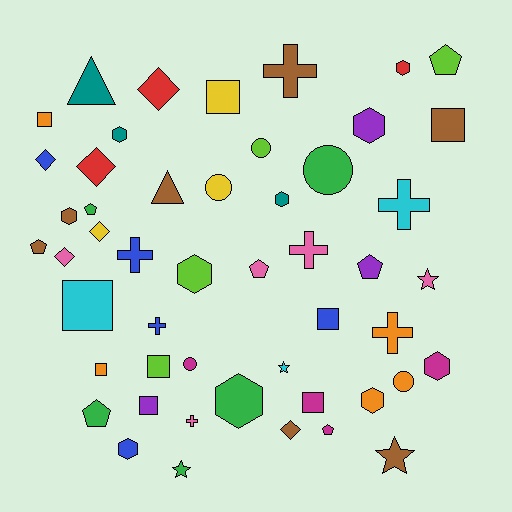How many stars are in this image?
There are 4 stars.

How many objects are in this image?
There are 50 objects.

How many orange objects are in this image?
There are 5 orange objects.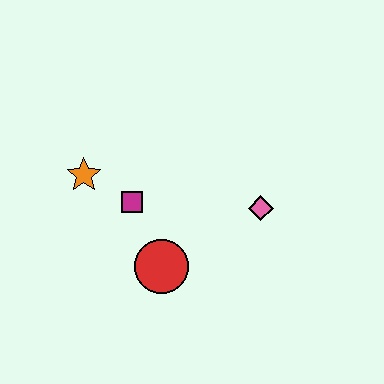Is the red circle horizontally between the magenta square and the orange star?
No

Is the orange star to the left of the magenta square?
Yes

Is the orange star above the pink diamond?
Yes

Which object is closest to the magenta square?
The orange star is closest to the magenta square.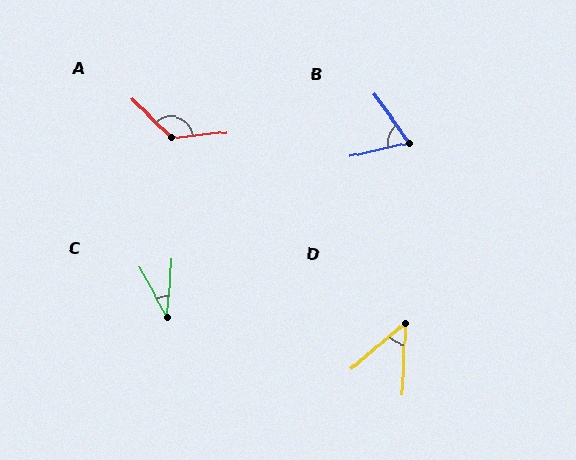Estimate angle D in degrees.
Approximately 47 degrees.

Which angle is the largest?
A, at approximately 130 degrees.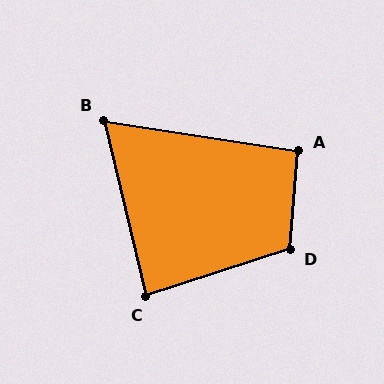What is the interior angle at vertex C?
Approximately 85 degrees (approximately right).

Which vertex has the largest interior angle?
D, at approximately 112 degrees.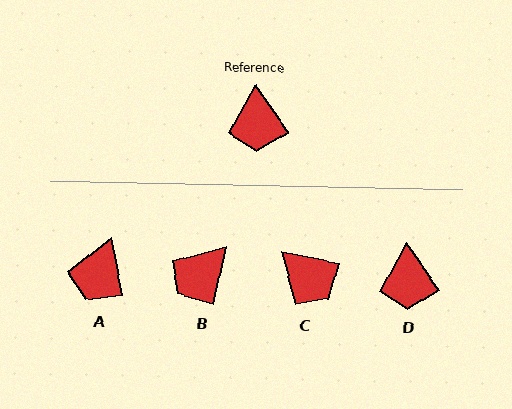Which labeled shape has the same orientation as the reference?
D.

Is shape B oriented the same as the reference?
No, it is off by about 47 degrees.